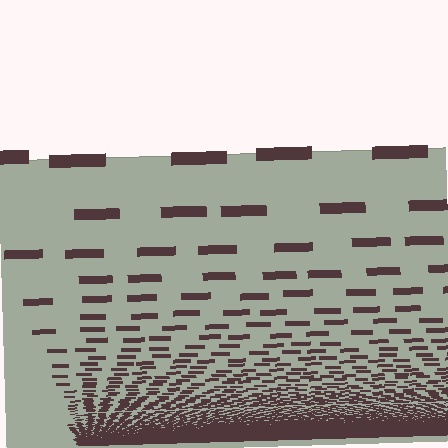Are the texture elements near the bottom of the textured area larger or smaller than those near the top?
Smaller. The gradient is inverted — elements near the bottom are smaller and denser.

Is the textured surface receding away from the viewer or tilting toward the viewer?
The surface appears to tilt toward the viewer. Texture elements get larger and sparser toward the top.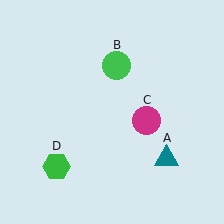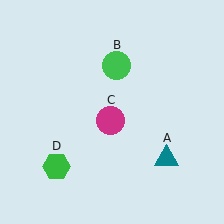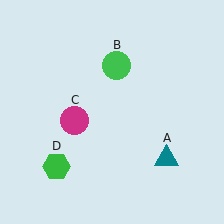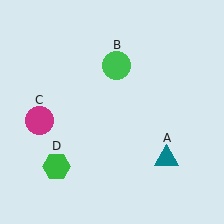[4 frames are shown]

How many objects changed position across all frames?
1 object changed position: magenta circle (object C).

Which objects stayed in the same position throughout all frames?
Teal triangle (object A) and green circle (object B) and green hexagon (object D) remained stationary.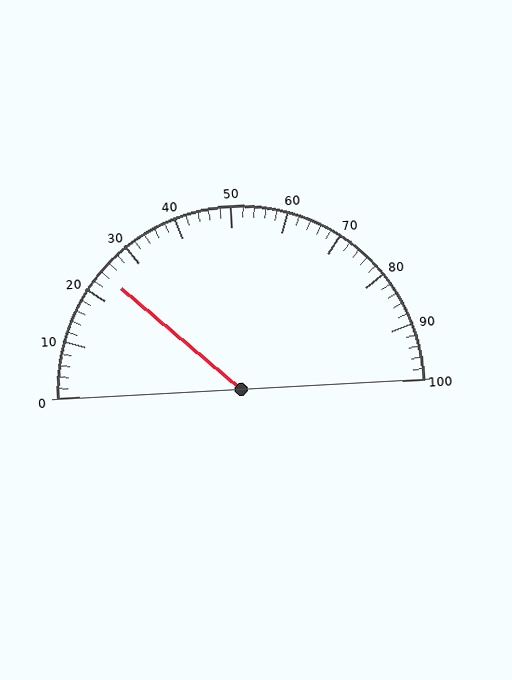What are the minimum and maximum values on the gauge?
The gauge ranges from 0 to 100.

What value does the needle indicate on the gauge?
The needle indicates approximately 24.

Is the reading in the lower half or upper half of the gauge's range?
The reading is in the lower half of the range (0 to 100).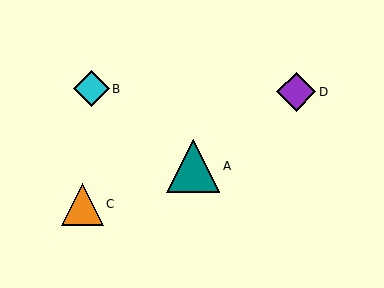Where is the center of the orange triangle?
The center of the orange triangle is at (82, 204).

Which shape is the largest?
The teal triangle (labeled A) is the largest.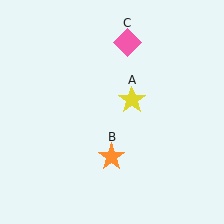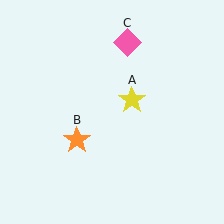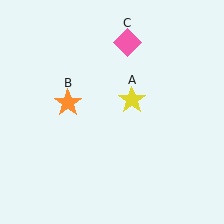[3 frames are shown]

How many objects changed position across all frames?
1 object changed position: orange star (object B).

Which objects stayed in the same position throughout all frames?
Yellow star (object A) and pink diamond (object C) remained stationary.